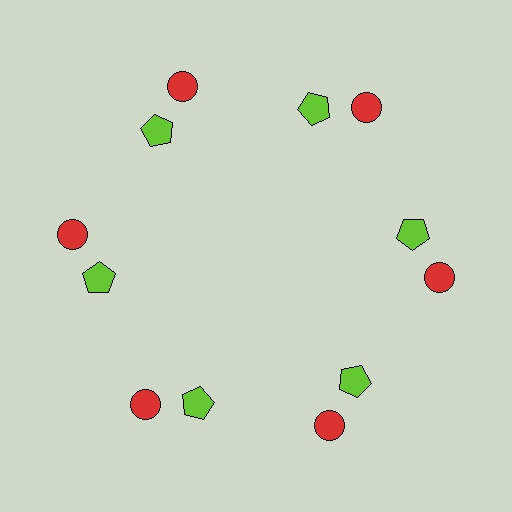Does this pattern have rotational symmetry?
Yes, this pattern has 6-fold rotational symmetry. It looks the same after rotating 60 degrees around the center.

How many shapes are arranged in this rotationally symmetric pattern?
There are 12 shapes, arranged in 6 groups of 2.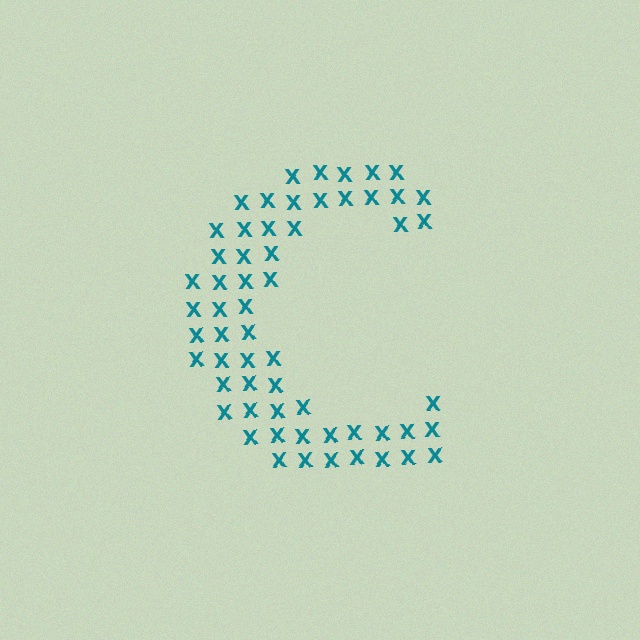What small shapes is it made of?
It is made of small letter X's.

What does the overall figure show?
The overall figure shows the letter C.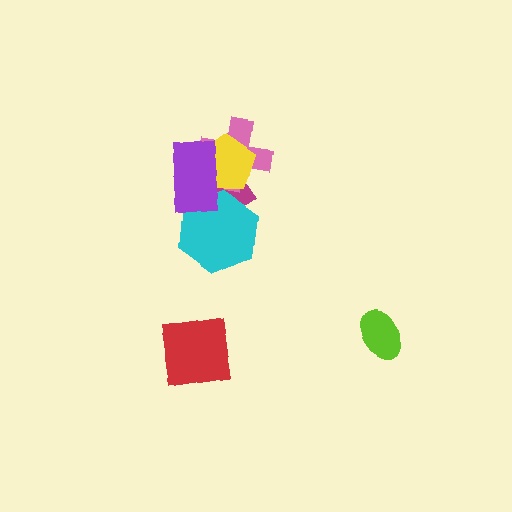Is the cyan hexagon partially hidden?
Yes, it is partially covered by another shape.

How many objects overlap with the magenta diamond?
4 objects overlap with the magenta diamond.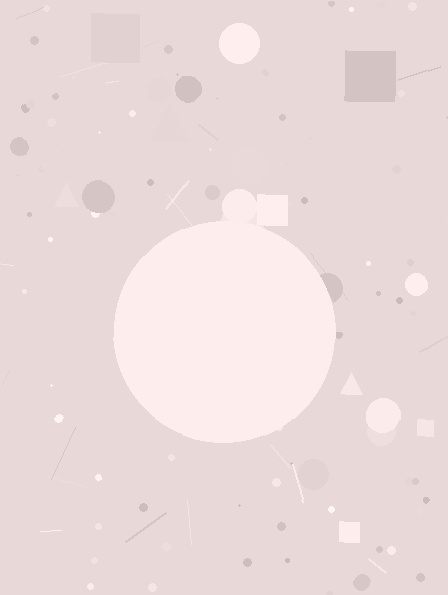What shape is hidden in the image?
A circle is hidden in the image.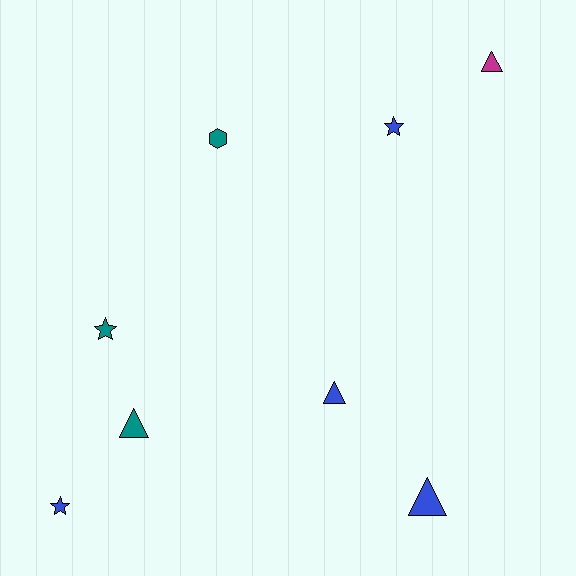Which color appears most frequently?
Blue, with 4 objects.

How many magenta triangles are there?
There is 1 magenta triangle.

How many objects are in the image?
There are 8 objects.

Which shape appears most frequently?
Triangle, with 4 objects.